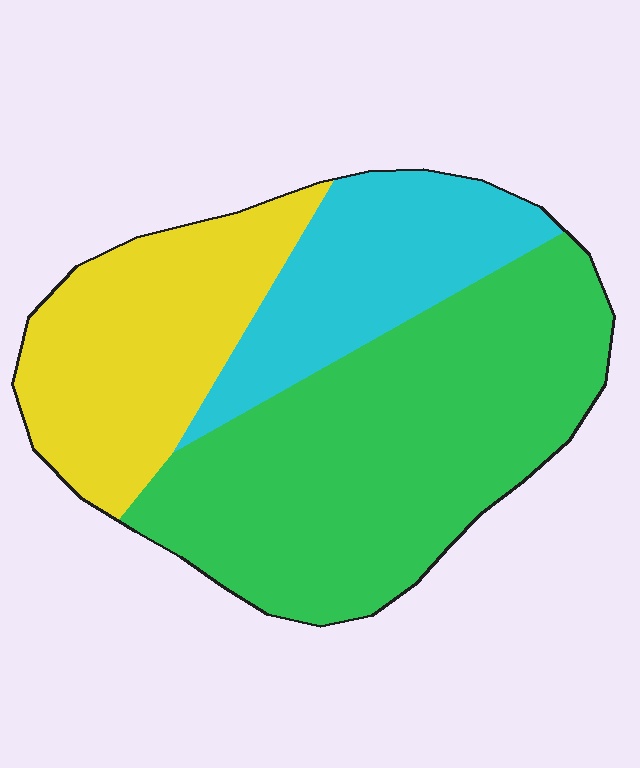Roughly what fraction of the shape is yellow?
Yellow takes up between a quarter and a half of the shape.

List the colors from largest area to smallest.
From largest to smallest: green, yellow, cyan.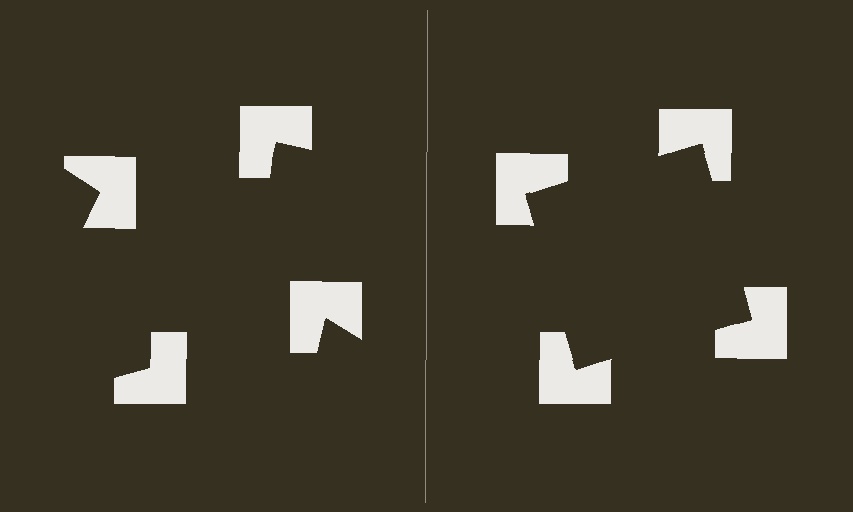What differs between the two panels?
The notched squares are positioned identically on both sides; only the wedge orientations differ. On the right they align to a square; on the left they are misaligned.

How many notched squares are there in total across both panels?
8 — 4 on each side.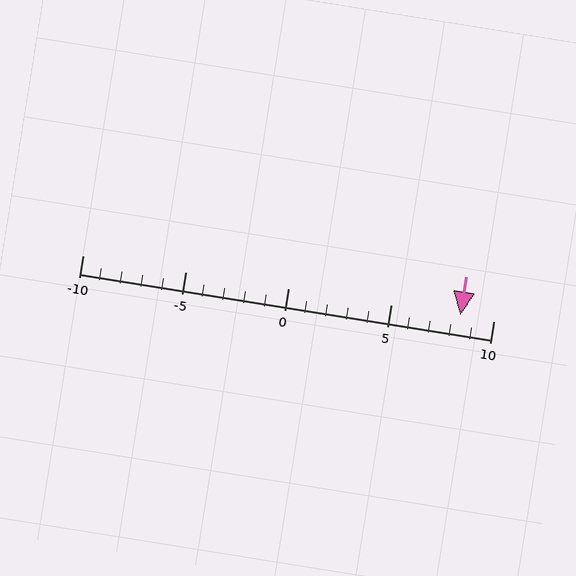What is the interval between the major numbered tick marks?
The major tick marks are spaced 5 units apart.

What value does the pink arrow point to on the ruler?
The pink arrow points to approximately 8.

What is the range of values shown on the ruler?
The ruler shows values from -10 to 10.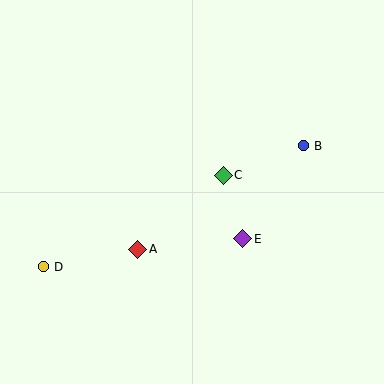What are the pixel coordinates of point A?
Point A is at (138, 249).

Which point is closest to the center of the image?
Point C at (223, 175) is closest to the center.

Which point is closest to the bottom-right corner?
Point E is closest to the bottom-right corner.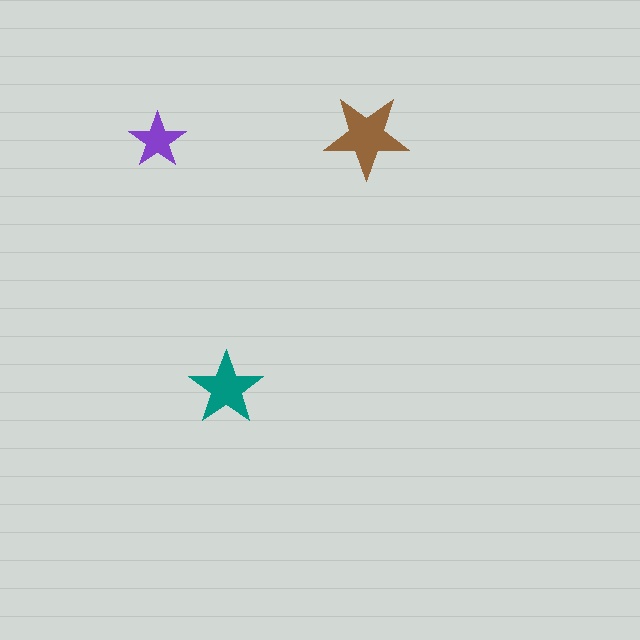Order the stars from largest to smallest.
the brown one, the teal one, the purple one.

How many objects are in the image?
There are 3 objects in the image.